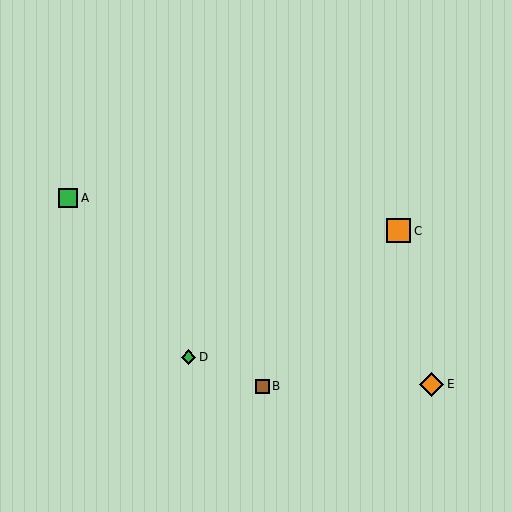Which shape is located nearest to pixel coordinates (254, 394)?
The brown square (labeled B) at (262, 386) is nearest to that location.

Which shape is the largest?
The orange square (labeled C) is the largest.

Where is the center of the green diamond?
The center of the green diamond is at (188, 357).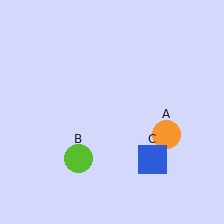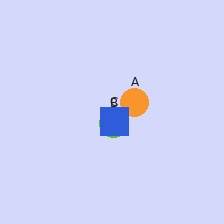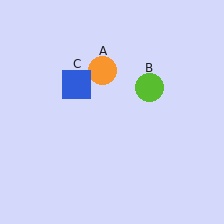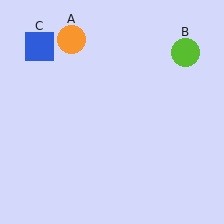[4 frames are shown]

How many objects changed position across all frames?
3 objects changed position: orange circle (object A), lime circle (object B), blue square (object C).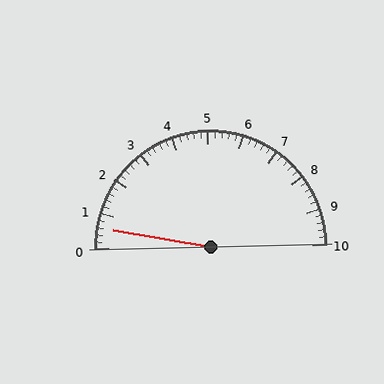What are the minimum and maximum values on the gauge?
The gauge ranges from 0 to 10.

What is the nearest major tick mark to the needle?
The nearest major tick mark is 1.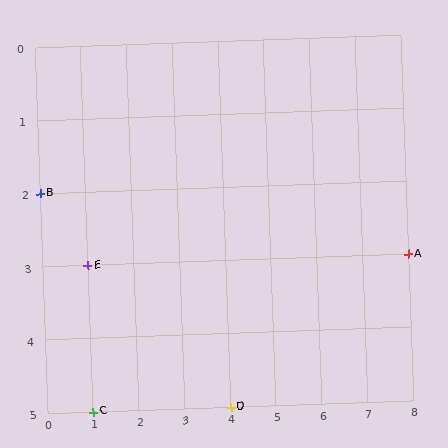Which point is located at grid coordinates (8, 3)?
Point A is at (8, 3).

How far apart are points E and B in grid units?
Points E and B are 1 column and 1 row apart (about 1.4 grid units diagonally).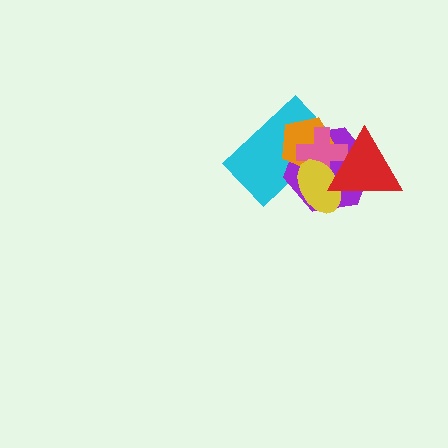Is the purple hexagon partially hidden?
Yes, it is partially covered by another shape.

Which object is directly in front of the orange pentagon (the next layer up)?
The pink cross is directly in front of the orange pentagon.